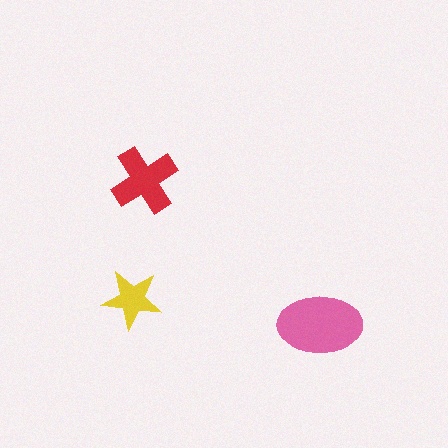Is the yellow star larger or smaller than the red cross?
Smaller.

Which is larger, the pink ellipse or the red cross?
The pink ellipse.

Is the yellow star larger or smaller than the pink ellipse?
Smaller.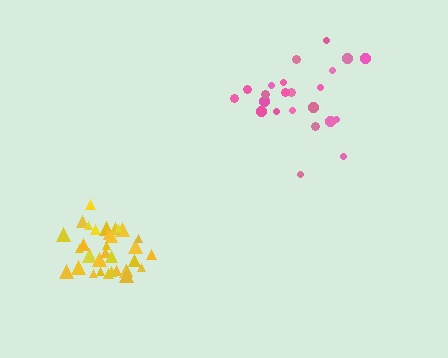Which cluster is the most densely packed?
Yellow.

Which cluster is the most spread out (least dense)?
Pink.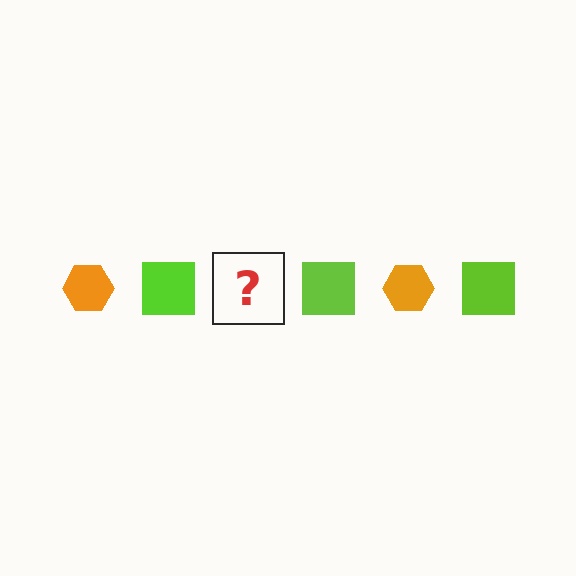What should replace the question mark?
The question mark should be replaced with an orange hexagon.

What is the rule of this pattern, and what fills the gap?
The rule is that the pattern alternates between orange hexagon and lime square. The gap should be filled with an orange hexagon.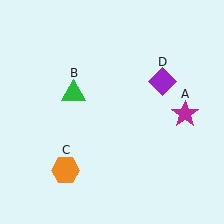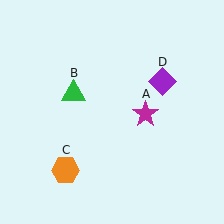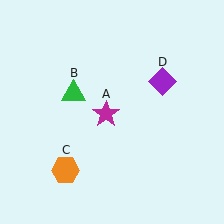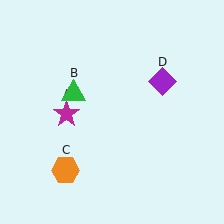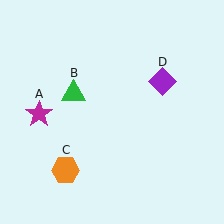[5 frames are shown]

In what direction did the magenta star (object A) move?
The magenta star (object A) moved left.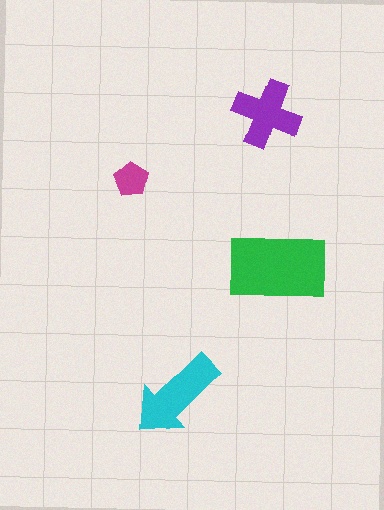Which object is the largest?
The green rectangle.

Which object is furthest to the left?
The magenta pentagon is leftmost.